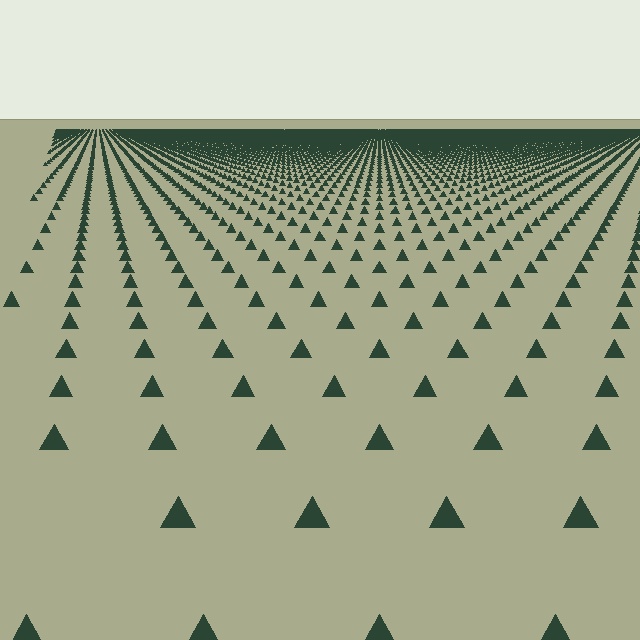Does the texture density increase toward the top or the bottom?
Density increases toward the top.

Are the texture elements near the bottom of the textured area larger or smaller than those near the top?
Larger. Near the bottom, elements are closer to the viewer and appear at a bigger on-screen size.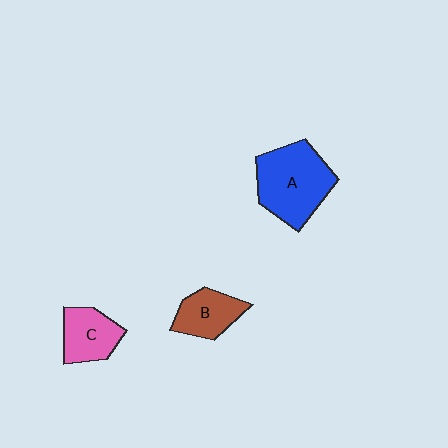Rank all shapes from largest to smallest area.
From largest to smallest: A (blue), C (pink), B (brown).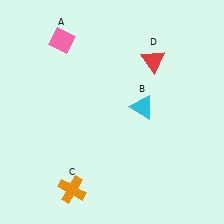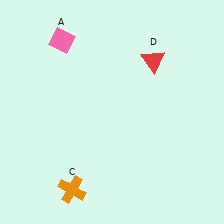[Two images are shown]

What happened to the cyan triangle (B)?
The cyan triangle (B) was removed in Image 2. It was in the top-right area of Image 1.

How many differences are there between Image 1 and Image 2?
There is 1 difference between the two images.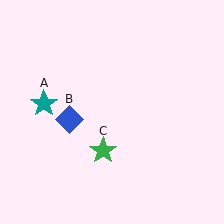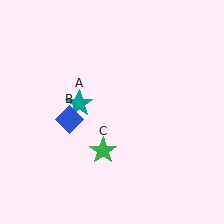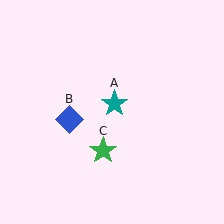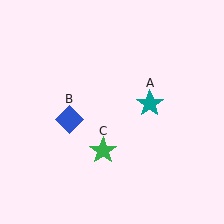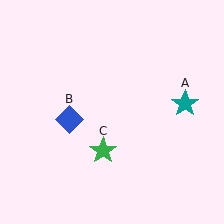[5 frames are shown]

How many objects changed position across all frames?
1 object changed position: teal star (object A).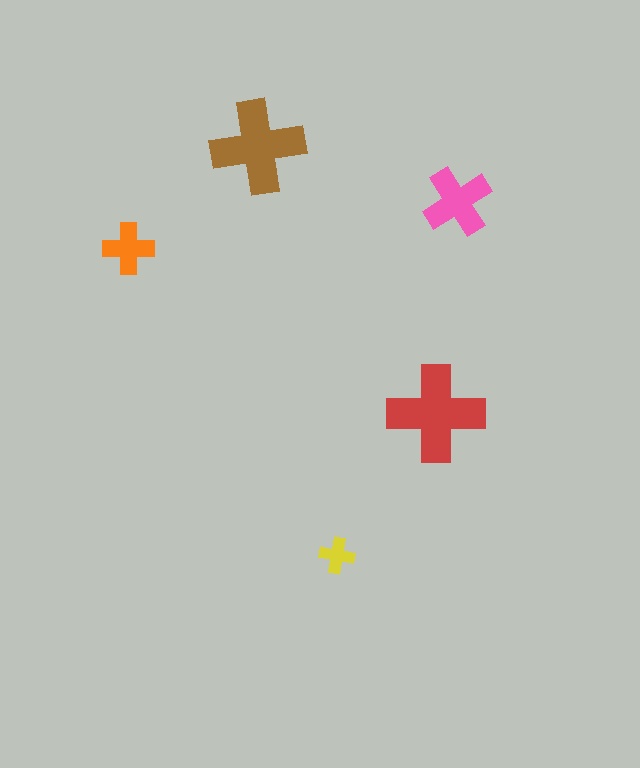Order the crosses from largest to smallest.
the red one, the brown one, the pink one, the orange one, the yellow one.